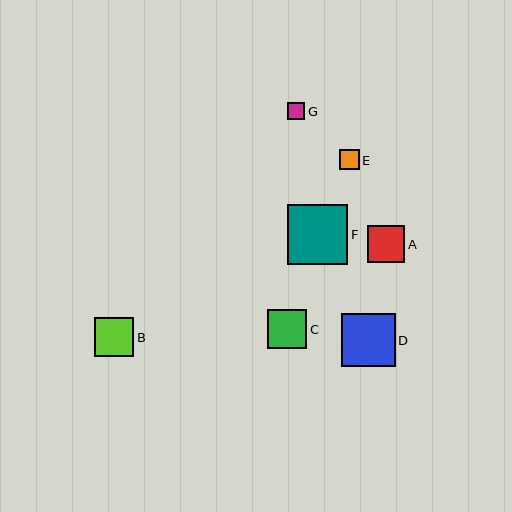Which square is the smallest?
Square G is the smallest with a size of approximately 17 pixels.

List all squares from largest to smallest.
From largest to smallest: F, D, C, B, A, E, G.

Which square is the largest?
Square F is the largest with a size of approximately 60 pixels.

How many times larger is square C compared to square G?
Square C is approximately 2.3 times the size of square G.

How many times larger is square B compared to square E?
Square B is approximately 2.0 times the size of square E.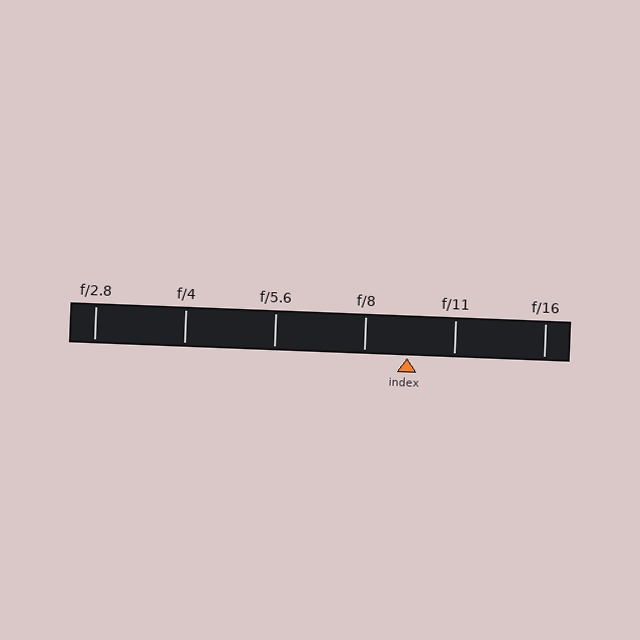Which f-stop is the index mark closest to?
The index mark is closest to f/8.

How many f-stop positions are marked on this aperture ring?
There are 6 f-stop positions marked.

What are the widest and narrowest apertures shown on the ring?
The widest aperture shown is f/2.8 and the narrowest is f/16.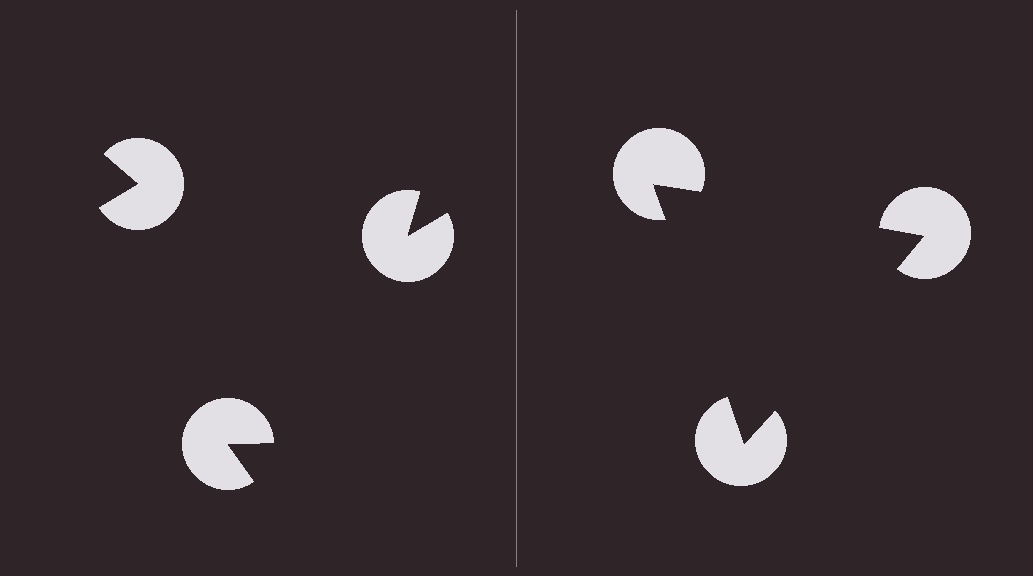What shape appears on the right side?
An illusory triangle.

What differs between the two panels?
The pac-man discs are positioned identically on both sides; only the wedge orientations differ. On the right they align to a triangle; on the left they are misaligned.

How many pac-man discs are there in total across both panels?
6 — 3 on each side.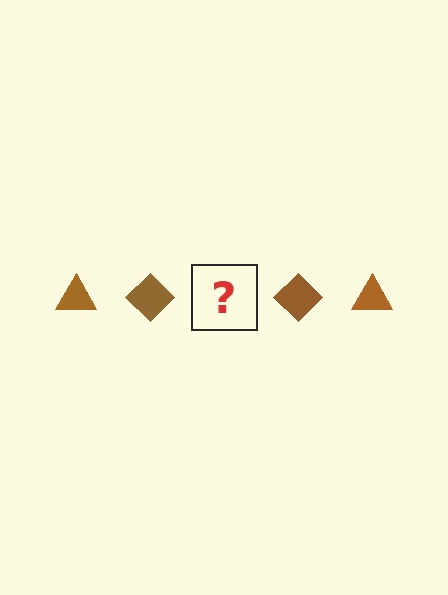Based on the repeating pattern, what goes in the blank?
The blank should be a brown triangle.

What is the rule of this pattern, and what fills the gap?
The rule is that the pattern cycles through triangle, diamond shapes in brown. The gap should be filled with a brown triangle.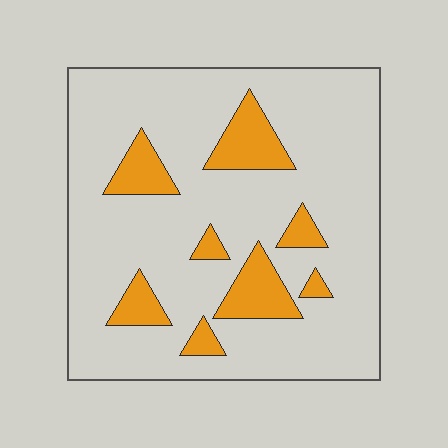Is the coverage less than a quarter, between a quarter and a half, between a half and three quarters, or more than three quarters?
Less than a quarter.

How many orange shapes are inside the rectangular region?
8.